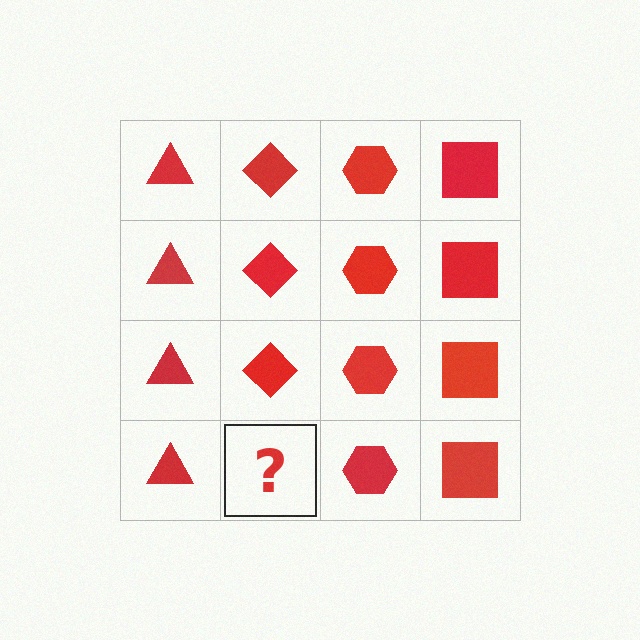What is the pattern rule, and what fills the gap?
The rule is that each column has a consistent shape. The gap should be filled with a red diamond.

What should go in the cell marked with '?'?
The missing cell should contain a red diamond.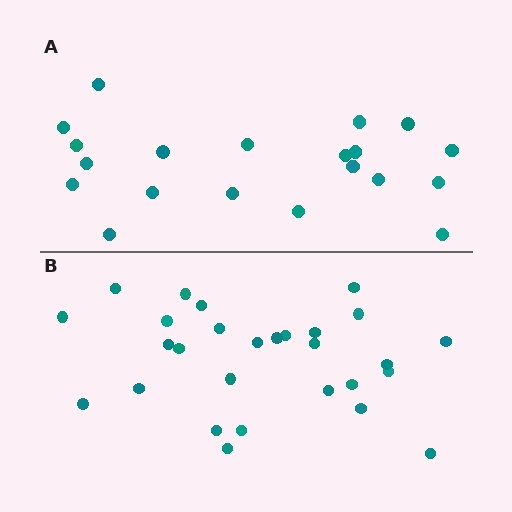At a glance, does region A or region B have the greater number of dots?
Region B (the bottom region) has more dots.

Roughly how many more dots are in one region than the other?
Region B has roughly 8 or so more dots than region A.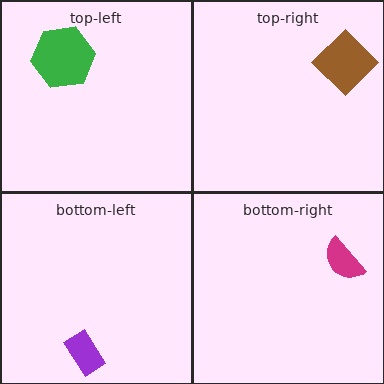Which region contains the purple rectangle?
The bottom-left region.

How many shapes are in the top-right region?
1.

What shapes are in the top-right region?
The brown diamond.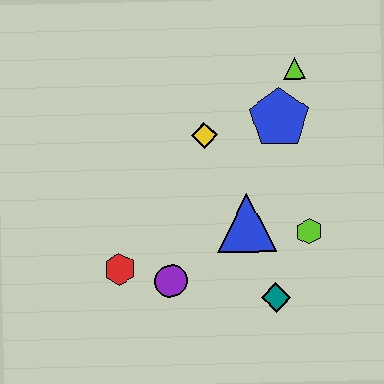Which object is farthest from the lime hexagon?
The red hexagon is farthest from the lime hexagon.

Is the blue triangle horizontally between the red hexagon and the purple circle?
No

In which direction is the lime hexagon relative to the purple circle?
The lime hexagon is to the right of the purple circle.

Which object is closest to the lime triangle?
The blue pentagon is closest to the lime triangle.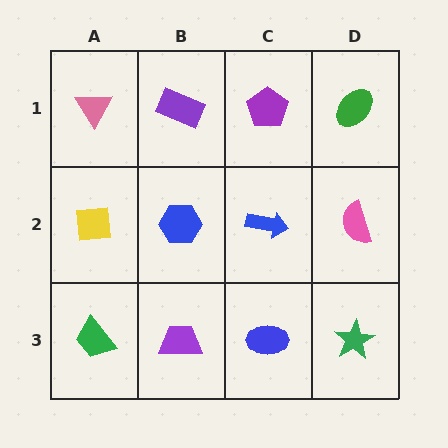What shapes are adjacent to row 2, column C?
A purple pentagon (row 1, column C), a blue ellipse (row 3, column C), a blue hexagon (row 2, column B), a pink semicircle (row 2, column D).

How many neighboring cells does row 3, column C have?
3.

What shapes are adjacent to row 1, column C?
A blue arrow (row 2, column C), a purple rectangle (row 1, column B), a green ellipse (row 1, column D).